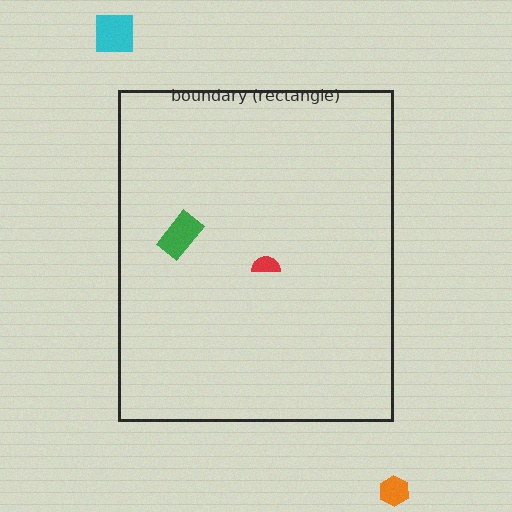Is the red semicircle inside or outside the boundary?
Inside.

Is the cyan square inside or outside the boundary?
Outside.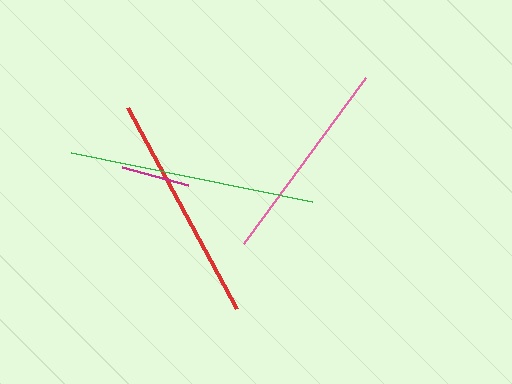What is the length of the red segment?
The red segment is approximately 229 pixels long.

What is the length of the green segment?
The green segment is approximately 245 pixels long.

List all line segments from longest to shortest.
From longest to shortest: green, red, pink, magenta.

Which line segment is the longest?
The green line is the longest at approximately 245 pixels.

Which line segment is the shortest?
The magenta line is the shortest at approximately 68 pixels.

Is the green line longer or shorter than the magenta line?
The green line is longer than the magenta line.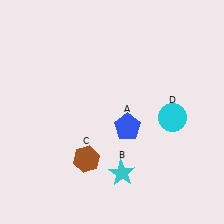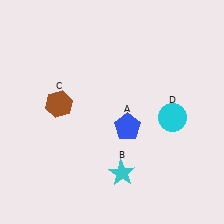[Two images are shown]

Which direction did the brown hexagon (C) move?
The brown hexagon (C) moved up.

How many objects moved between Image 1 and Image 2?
1 object moved between the two images.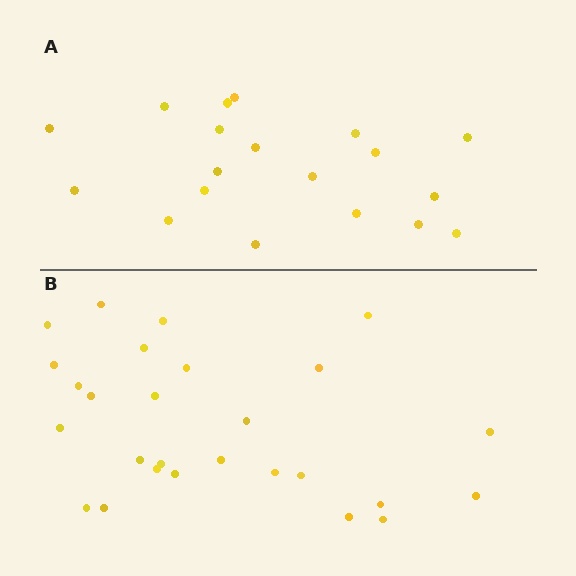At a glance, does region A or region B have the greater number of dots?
Region B (the bottom region) has more dots.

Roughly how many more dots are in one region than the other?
Region B has roughly 8 or so more dots than region A.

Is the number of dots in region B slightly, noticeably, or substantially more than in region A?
Region B has noticeably more, but not dramatically so. The ratio is roughly 1.4 to 1.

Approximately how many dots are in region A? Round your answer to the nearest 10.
About 20 dots. (The exact count is 19, which rounds to 20.)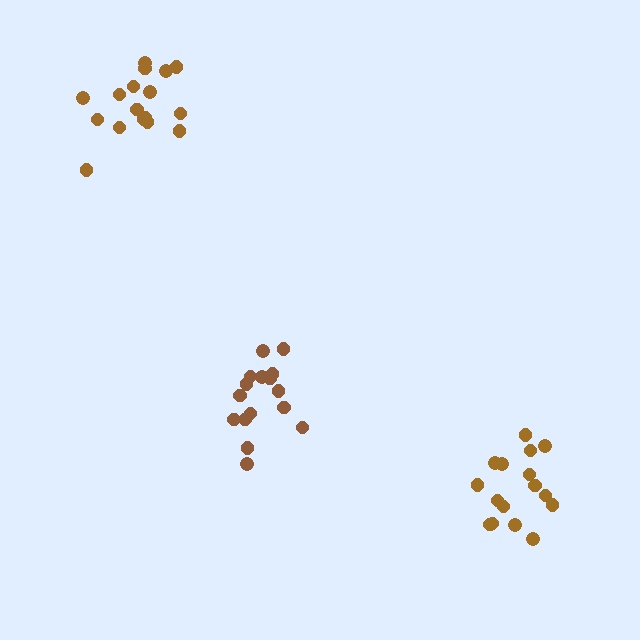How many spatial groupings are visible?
There are 3 spatial groupings.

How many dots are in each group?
Group 1: 17 dots, Group 2: 16 dots, Group 3: 16 dots (49 total).